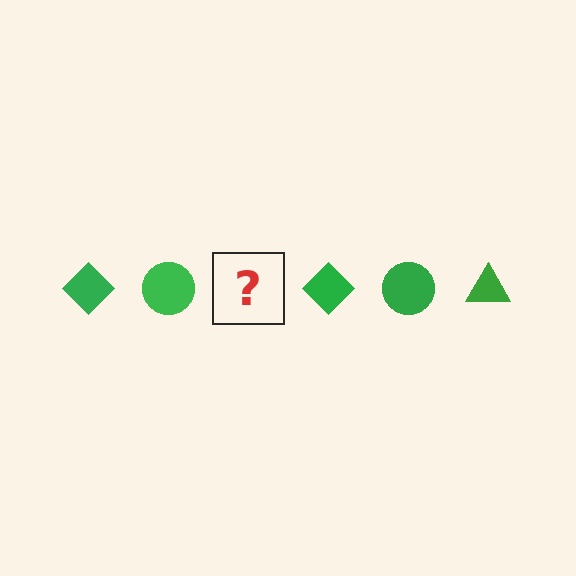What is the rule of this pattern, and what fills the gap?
The rule is that the pattern cycles through diamond, circle, triangle shapes in green. The gap should be filled with a green triangle.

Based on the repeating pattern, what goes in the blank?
The blank should be a green triangle.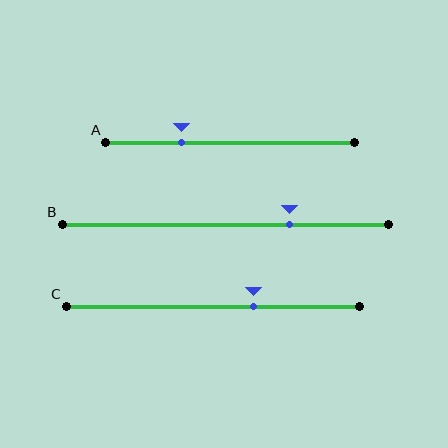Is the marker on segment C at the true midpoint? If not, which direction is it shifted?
No, the marker on segment C is shifted to the right by about 14% of the segment length.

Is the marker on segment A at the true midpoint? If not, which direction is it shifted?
No, the marker on segment A is shifted to the left by about 19% of the segment length.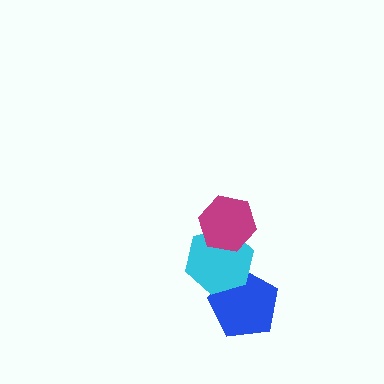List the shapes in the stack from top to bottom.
From top to bottom: the magenta hexagon, the cyan hexagon, the blue pentagon.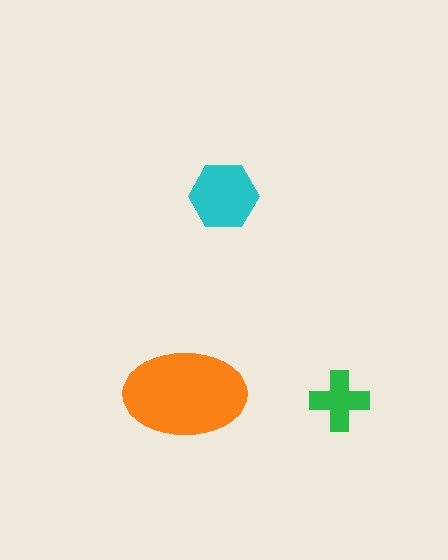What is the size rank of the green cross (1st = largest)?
3rd.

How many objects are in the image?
There are 3 objects in the image.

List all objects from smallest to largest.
The green cross, the cyan hexagon, the orange ellipse.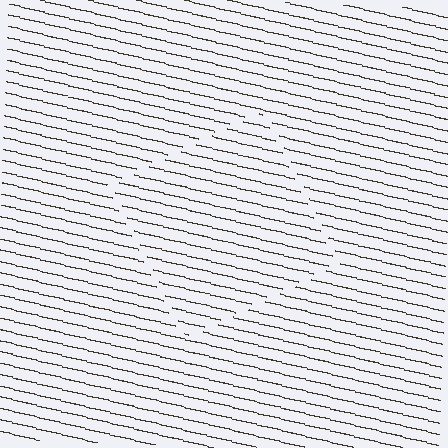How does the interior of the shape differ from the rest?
The interior of the shape contains the same grating, shifted by half a period — the contour is defined by the phase discontinuity where line-ends from the inner and outer gratings abut.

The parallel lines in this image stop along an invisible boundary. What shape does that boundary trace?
An illusory square. The interior of the shape contains the same grating, shifted by half a period — the contour is defined by the phase discontinuity where line-ends from the inner and outer gratings abut.